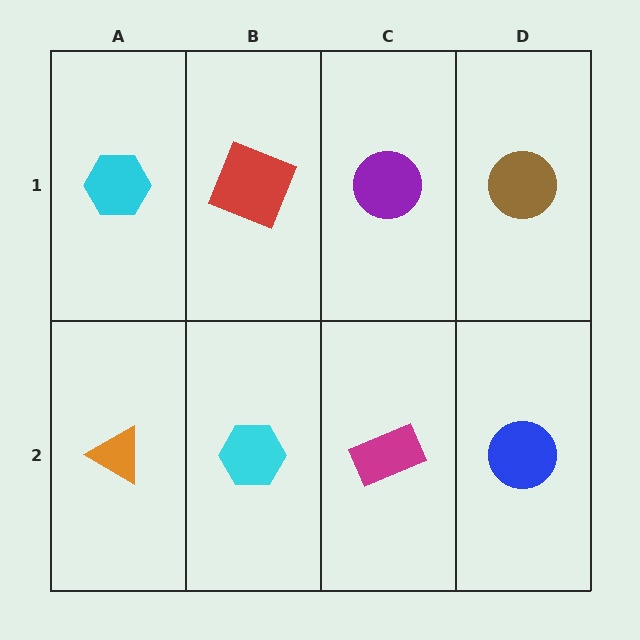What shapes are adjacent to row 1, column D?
A blue circle (row 2, column D), a purple circle (row 1, column C).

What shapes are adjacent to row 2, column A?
A cyan hexagon (row 1, column A), a cyan hexagon (row 2, column B).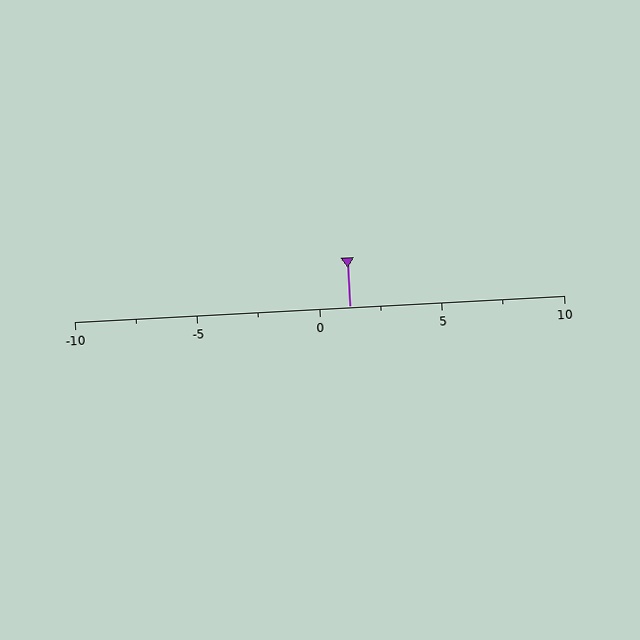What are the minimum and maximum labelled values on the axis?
The axis runs from -10 to 10.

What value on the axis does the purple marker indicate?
The marker indicates approximately 1.2.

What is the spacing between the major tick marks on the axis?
The major ticks are spaced 5 apart.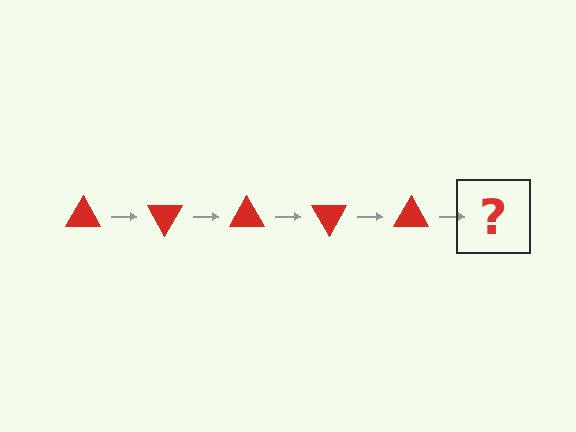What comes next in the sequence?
The next element should be a red triangle rotated 300 degrees.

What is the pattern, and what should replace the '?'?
The pattern is that the triangle rotates 60 degrees each step. The '?' should be a red triangle rotated 300 degrees.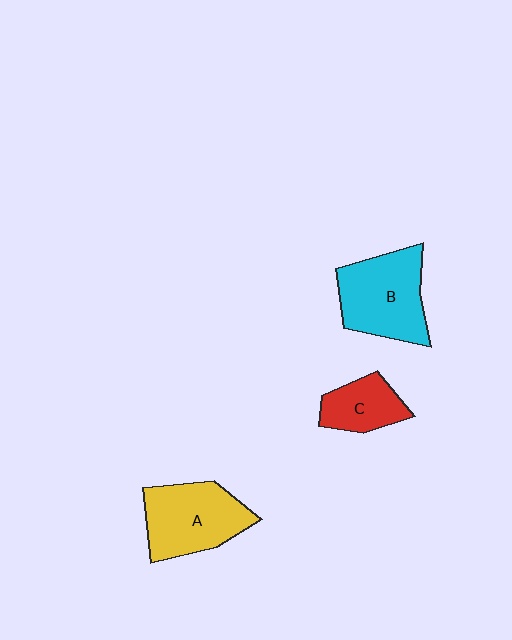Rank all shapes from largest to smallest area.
From largest to smallest: B (cyan), A (yellow), C (red).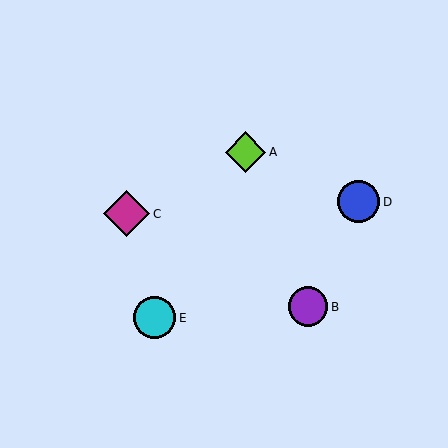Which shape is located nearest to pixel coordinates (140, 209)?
The magenta diamond (labeled C) at (127, 214) is nearest to that location.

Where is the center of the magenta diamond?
The center of the magenta diamond is at (127, 214).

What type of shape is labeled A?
Shape A is a lime diamond.